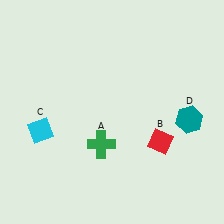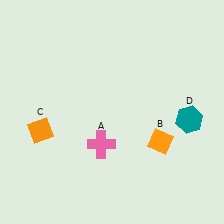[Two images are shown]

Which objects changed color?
A changed from green to pink. B changed from red to orange. C changed from cyan to orange.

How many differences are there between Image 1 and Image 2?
There are 3 differences between the two images.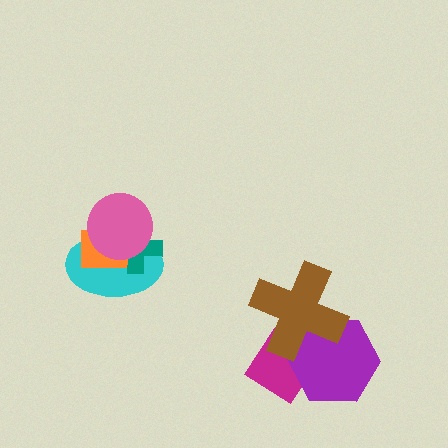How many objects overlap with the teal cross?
3 objects overlap with the teal cross.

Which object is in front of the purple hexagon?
The brown cross is in front of the purple hexagon.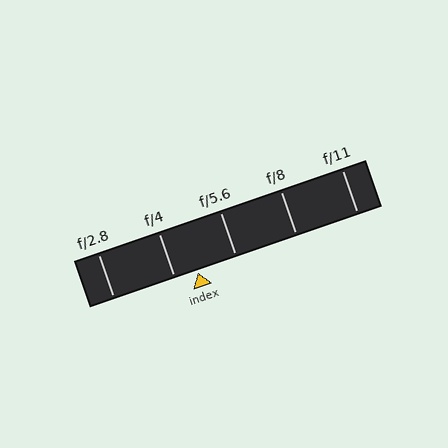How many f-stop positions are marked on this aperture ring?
There are 5 f-stop positions marked.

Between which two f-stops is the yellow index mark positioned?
The index mark is between f/4 and f/5.6.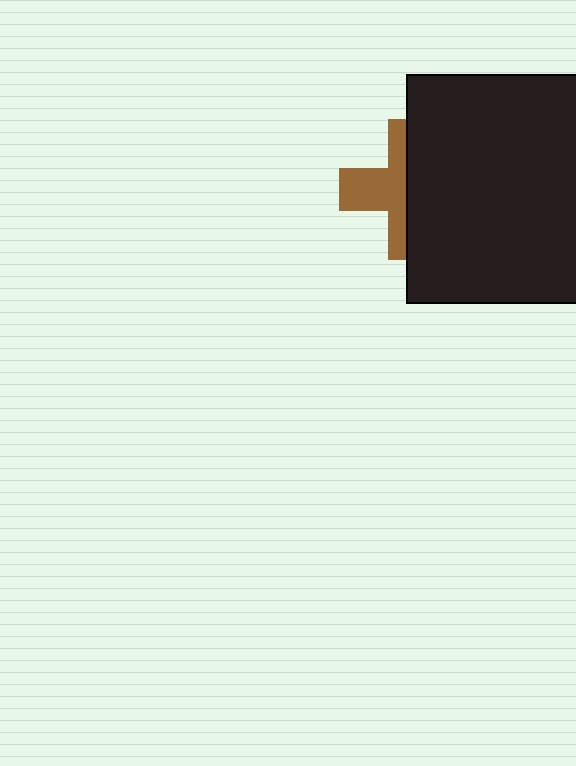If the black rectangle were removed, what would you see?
You would see the complete brown cross.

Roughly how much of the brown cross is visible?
A small part of it is visible (roughly 45%).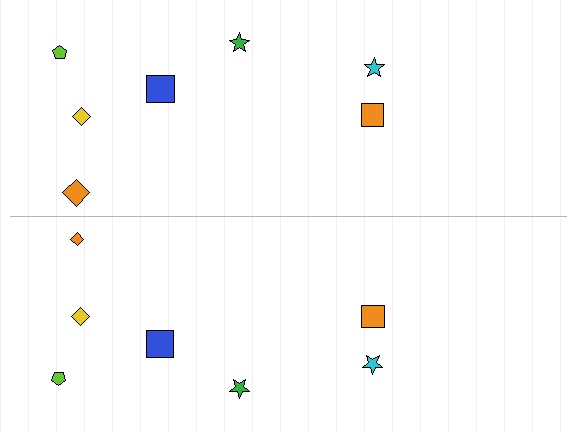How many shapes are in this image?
There are 14 shapes in this image.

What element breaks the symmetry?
The orange diamond on the bottom side has a different size than its mirror counterpart.